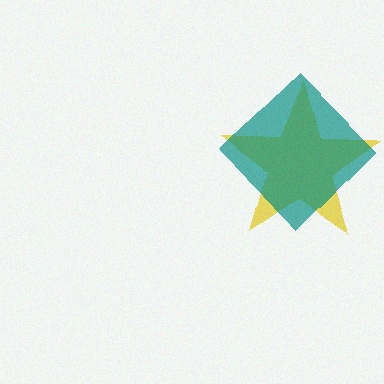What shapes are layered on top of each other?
The layered shapes are: a yellow star, a teal diamond.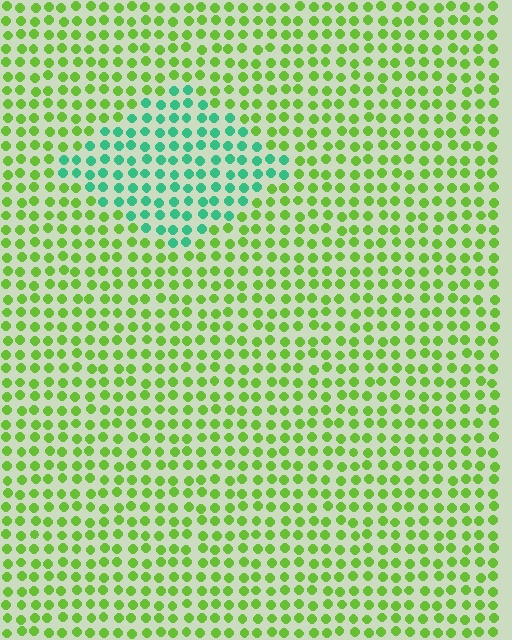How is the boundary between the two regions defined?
The boundary is defined purely by a slight shift in hue (about 57 degrees). Spacing, size, and orientation are identical on both sides.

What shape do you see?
I see a diamond.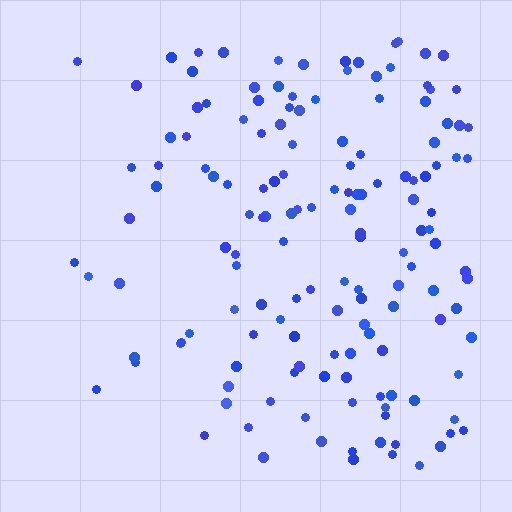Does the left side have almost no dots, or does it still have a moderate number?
Still a moderate number, just noticeably fewer than the right.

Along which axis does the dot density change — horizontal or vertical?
Horizontal.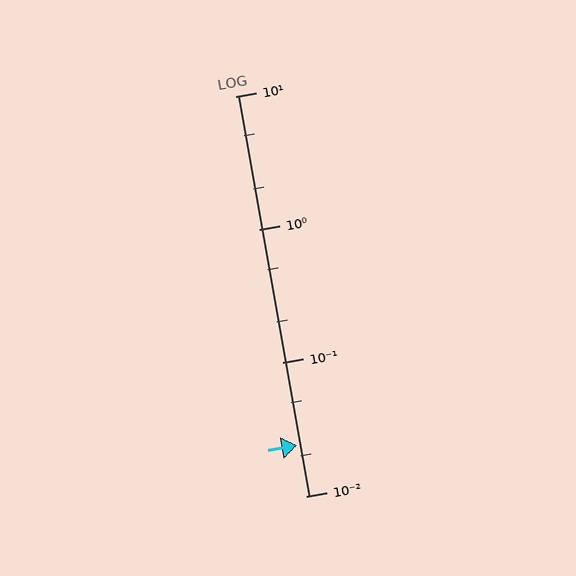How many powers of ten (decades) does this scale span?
The scale spans 3 decades, from 0.01 to 10.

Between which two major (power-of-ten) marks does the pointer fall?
The pointer is between 0.01 and 0.1.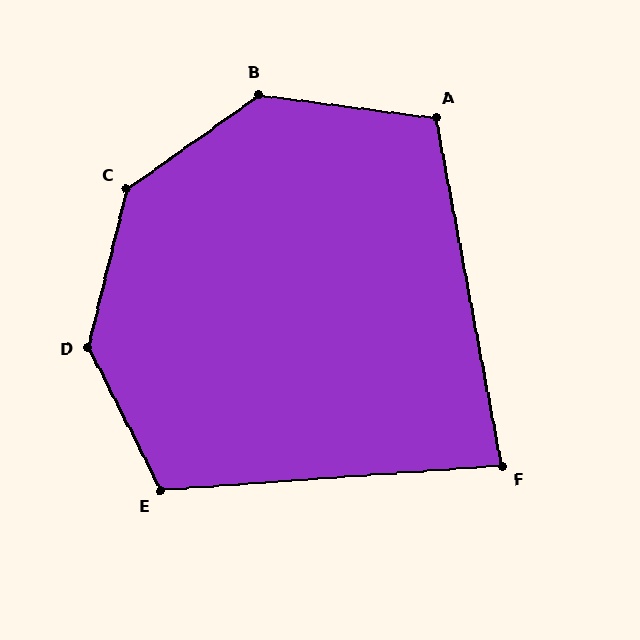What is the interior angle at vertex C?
Approximately 139 degrees (obtuse).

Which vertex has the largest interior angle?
D, at approximately 139 degrees.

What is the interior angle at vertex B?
Approximately 137 degrees (obtuse).